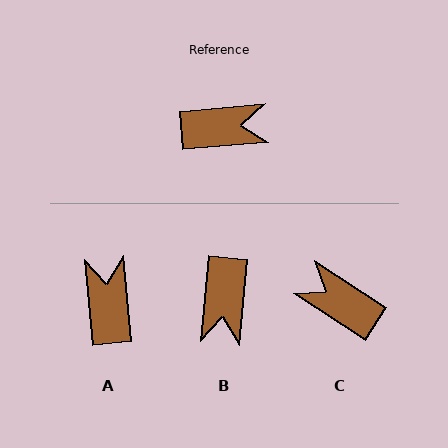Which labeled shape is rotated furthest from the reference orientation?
C, about 142 degrees away.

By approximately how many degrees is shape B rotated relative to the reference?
Approximately 100 degrees clockwise.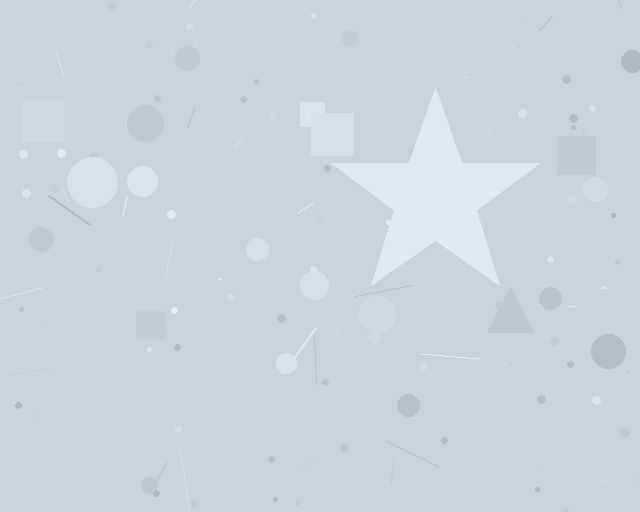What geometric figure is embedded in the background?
A star is embedded in the background.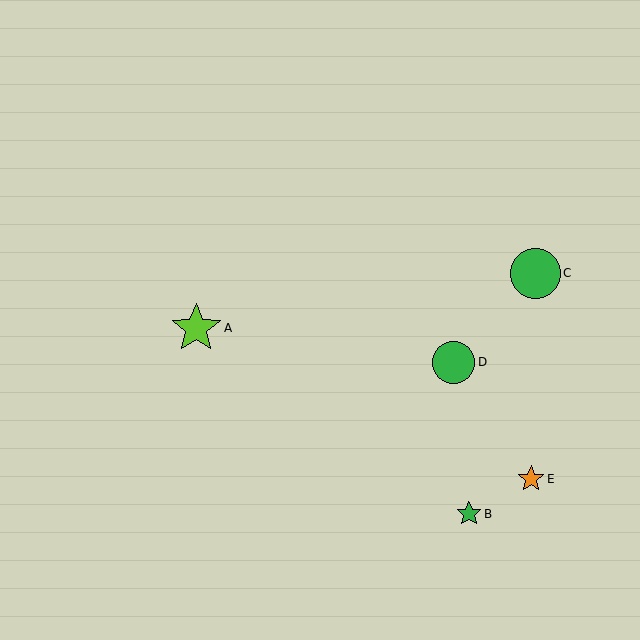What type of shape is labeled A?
Shape A is a lime star.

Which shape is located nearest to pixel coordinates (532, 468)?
The orange star (labeled E) at (531, 479) is nearest to that location.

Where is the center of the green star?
The center of the green star is at (469, 514).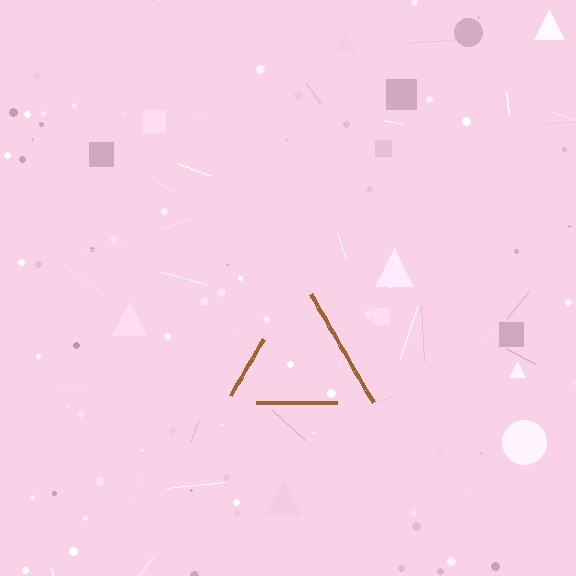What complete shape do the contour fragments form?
The contour fragments form a triangle.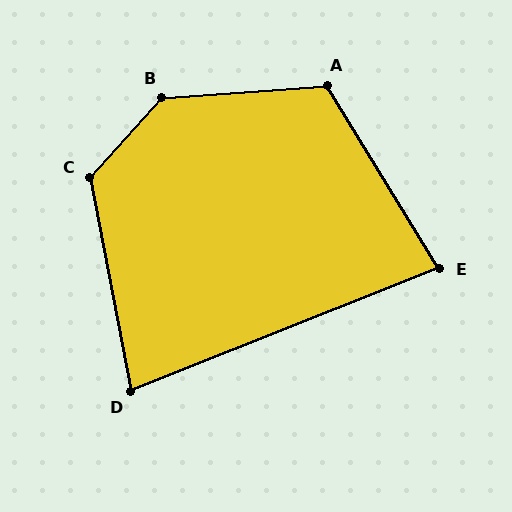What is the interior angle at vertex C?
Approximately 127 degrees (obtuse).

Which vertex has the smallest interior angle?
D, at approximately 79 degrees.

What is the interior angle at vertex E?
Approximately 80 degrees (acute).